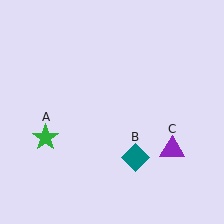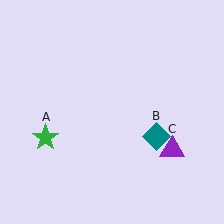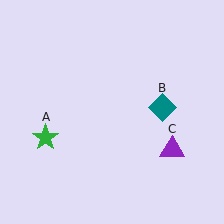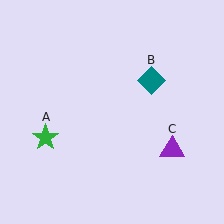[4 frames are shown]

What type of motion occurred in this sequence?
The teal diamond (object B) rotated counterclockwise around the center of the scene.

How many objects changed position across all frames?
1 object changed position: teal diamond (object B).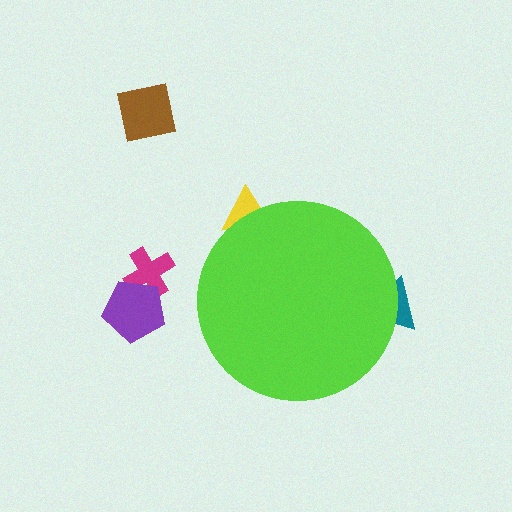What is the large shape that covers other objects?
A lime circle.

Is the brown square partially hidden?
No, the brown square is fully visible.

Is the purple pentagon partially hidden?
No, the purple pentagon is fully visible.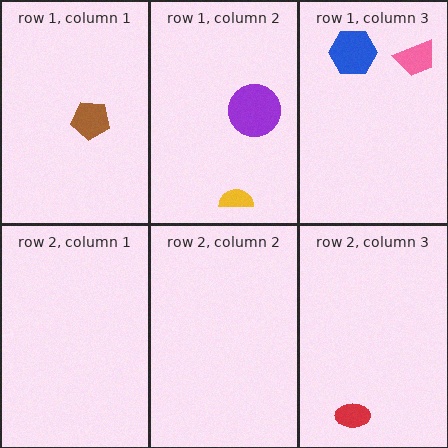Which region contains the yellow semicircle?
The row 1, column 2 region.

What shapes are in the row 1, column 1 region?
The brown pentagon.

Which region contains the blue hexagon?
The row 1, column 3 region.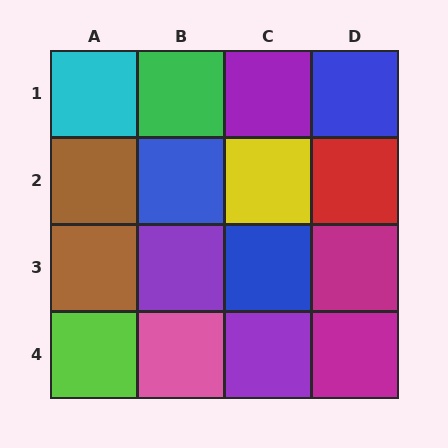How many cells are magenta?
2 cells are magenta.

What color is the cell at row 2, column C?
Yellow.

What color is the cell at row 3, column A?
Brown.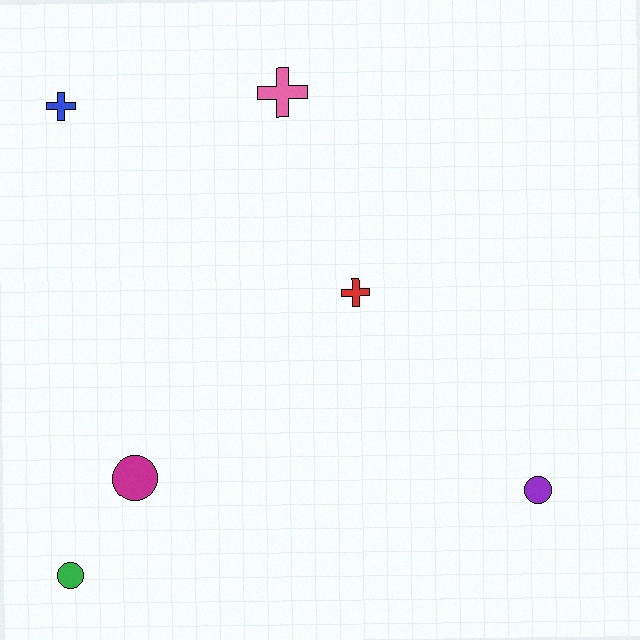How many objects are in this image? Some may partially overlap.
There are 6 objects.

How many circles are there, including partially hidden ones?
There are 3 circles.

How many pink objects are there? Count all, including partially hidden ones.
There is 1 pink object.